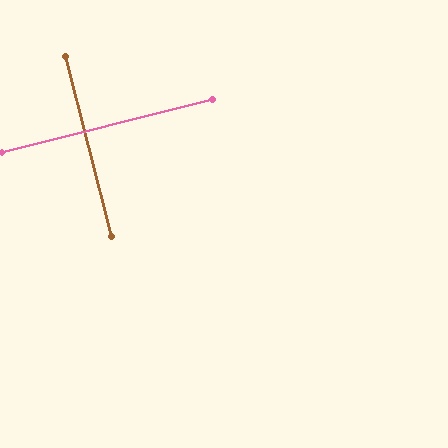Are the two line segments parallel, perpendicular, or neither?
Perpendicular — they meet at approximately 90°.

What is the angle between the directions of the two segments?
Approximately 90 degrees.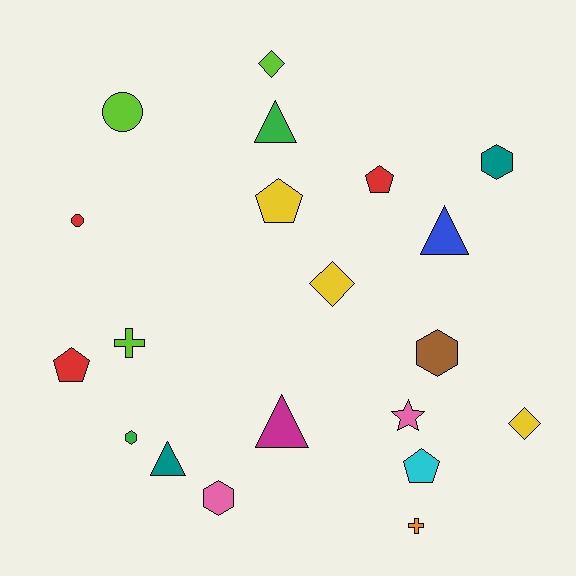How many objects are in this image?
There are 20 objects.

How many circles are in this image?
There are 2 circles.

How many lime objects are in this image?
There are 3 lime objects.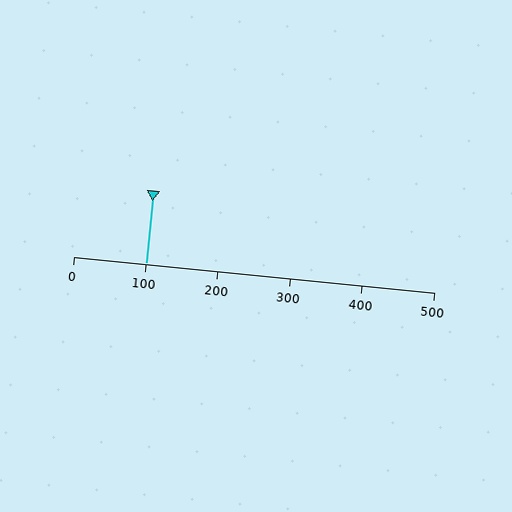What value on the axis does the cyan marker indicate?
The marker indicates approximately 100.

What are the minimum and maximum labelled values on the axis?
The axis runs from 0 to 500.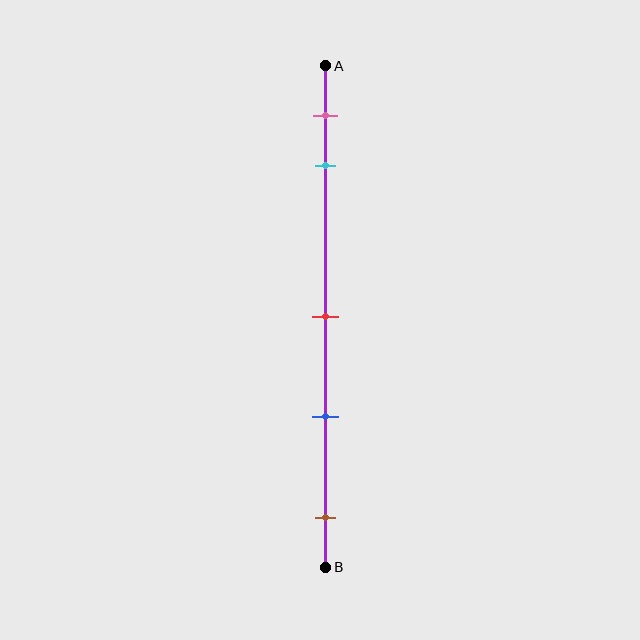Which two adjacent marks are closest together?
The pink and cyan marks are the closest adjacent pair.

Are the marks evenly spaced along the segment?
No, the marks are not evenly spaced.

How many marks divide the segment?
There are 5 marks dividing the segment.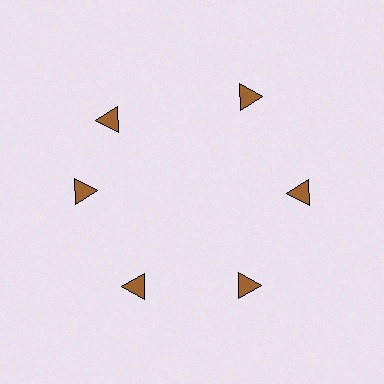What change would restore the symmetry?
The symmetry would be restored by rotating it back into even spacing with its neighbors so that all 6 triangles sit at equal angles and equal distance from the center.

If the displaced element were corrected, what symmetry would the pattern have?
It would have 6-fold rotational symmetry — the pattern would map onto itself every 60 degrees.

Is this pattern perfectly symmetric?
No. The 6 brown triangles are arranged in a ring, but one element near the 11 o'clock position is rotated out of alignment along the ring, breaking the 6-fold rotational symmetry.